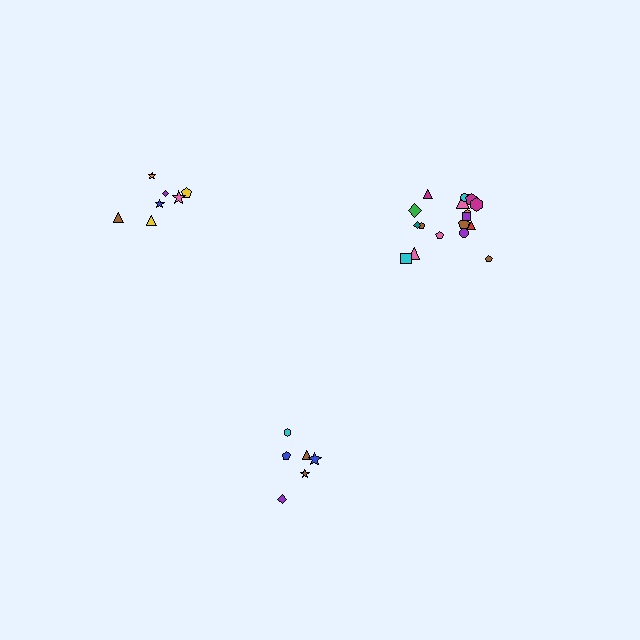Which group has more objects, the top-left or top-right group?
The top-right group.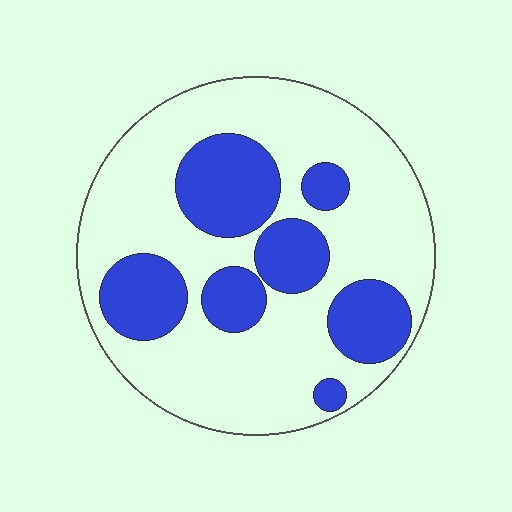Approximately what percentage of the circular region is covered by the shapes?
Approximately 30%.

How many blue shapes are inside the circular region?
7.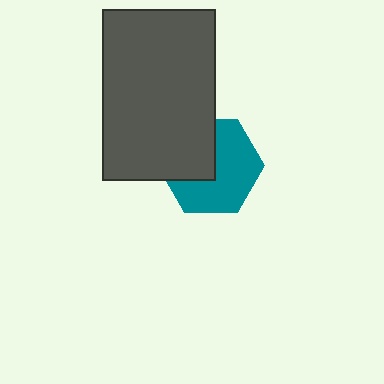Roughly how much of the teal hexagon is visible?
About half of it is visible (roughly 61%).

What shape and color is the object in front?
The object in front is a dark gray rectangle.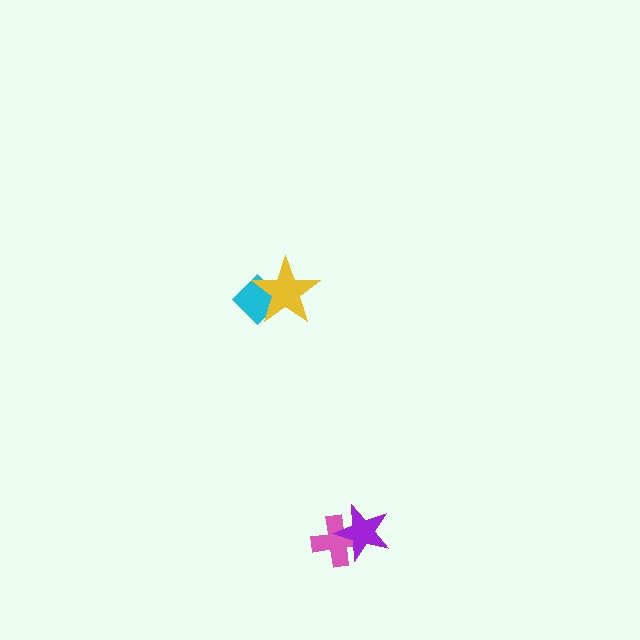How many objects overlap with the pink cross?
1 object overlaps with the pink cross.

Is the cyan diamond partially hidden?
Yes, it is partially covered by another shape.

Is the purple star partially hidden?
No, no other shape covers it.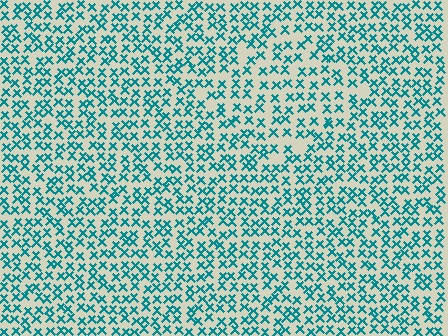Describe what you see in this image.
The image contains small teal elements arranged at two different densities. A diamond-shaped region is visible where the elements are less densely packed than the surrounding area.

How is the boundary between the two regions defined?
The boundary is defined by a change in element density (approximately 1.4x ratio). All elements are the same color, size, and shape.